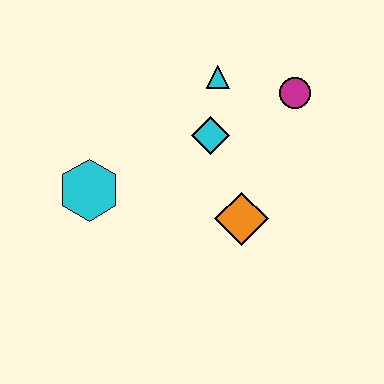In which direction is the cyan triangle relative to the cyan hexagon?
The cyan triangle is to the right of the cyan hexagon.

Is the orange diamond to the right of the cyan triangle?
Yes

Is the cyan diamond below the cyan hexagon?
No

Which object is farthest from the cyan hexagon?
The magenta circle is farthest from the cyan hexagon.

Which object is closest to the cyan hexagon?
The cyan diamond is closest to the cyan hexagon.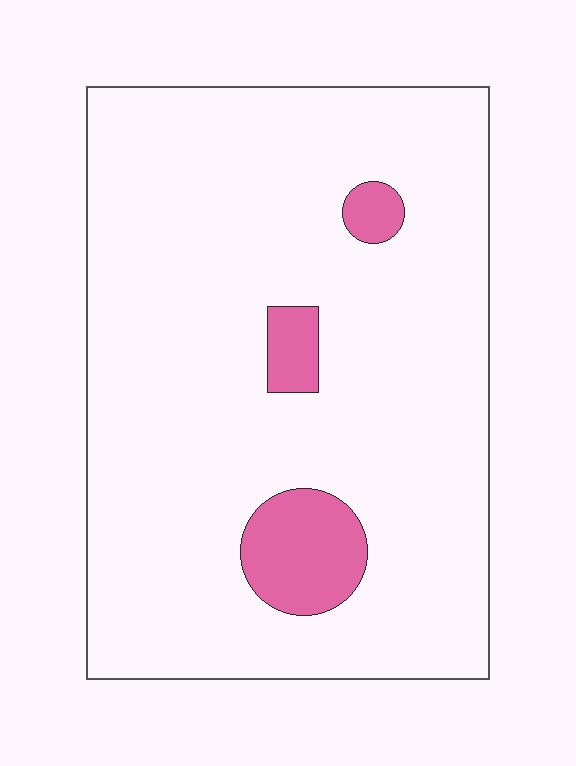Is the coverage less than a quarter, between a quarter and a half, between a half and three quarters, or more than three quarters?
Less than a quarter.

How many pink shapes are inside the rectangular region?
3.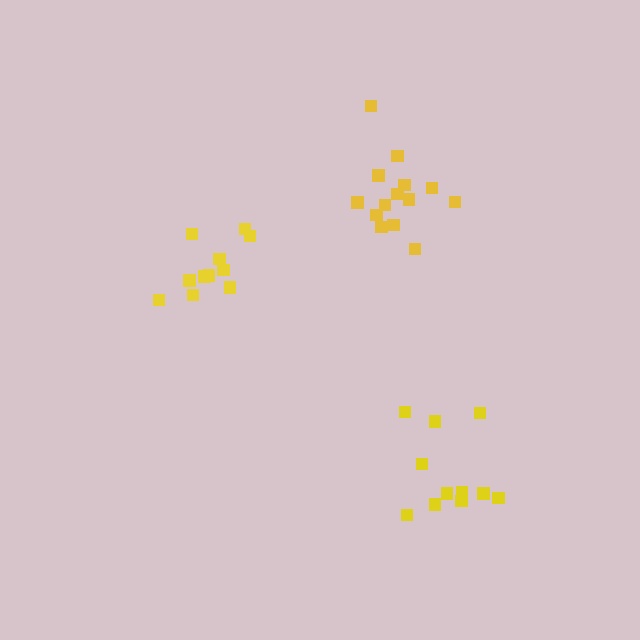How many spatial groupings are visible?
There are 3 spatial groupings.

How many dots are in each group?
Group 1: 14 dots, Group 2: 11 dots, Group 3: 11 dots (36 total).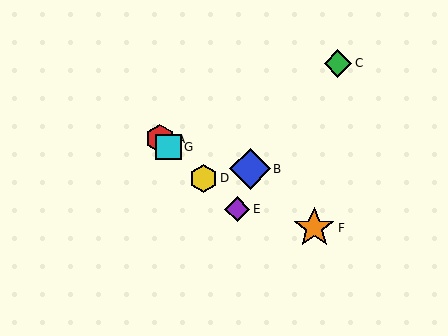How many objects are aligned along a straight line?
4 objects (A, D, E, G) are aligned along a straight line.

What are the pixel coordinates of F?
Object F is at (314, 228).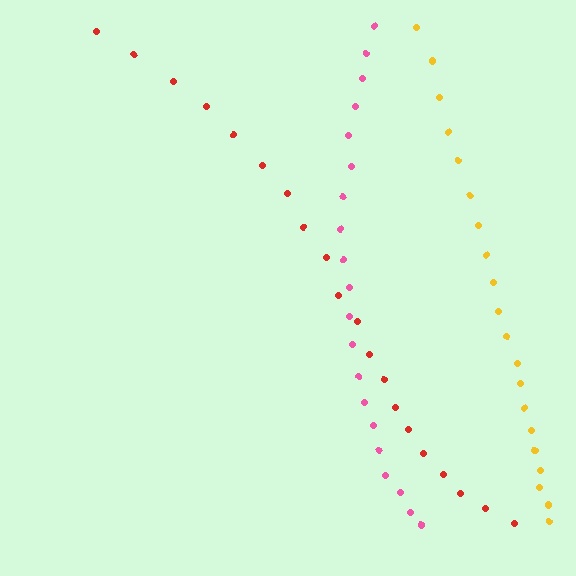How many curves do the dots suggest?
There are 3 distinct paths.